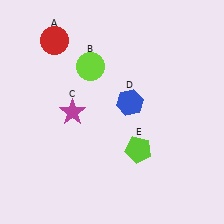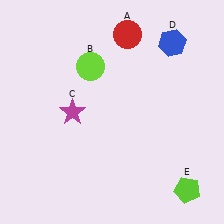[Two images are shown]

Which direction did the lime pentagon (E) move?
The lime pentagon (E) moved right.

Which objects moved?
The objects that moved are: the red circle (A), the blue hexagon (D), the lime pentagon (E).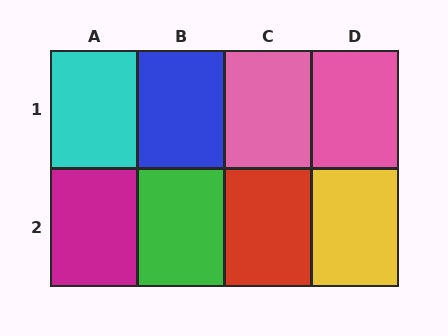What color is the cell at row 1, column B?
Blue.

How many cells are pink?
2 cells are pink.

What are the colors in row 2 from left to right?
Magenta, green, red, yellow.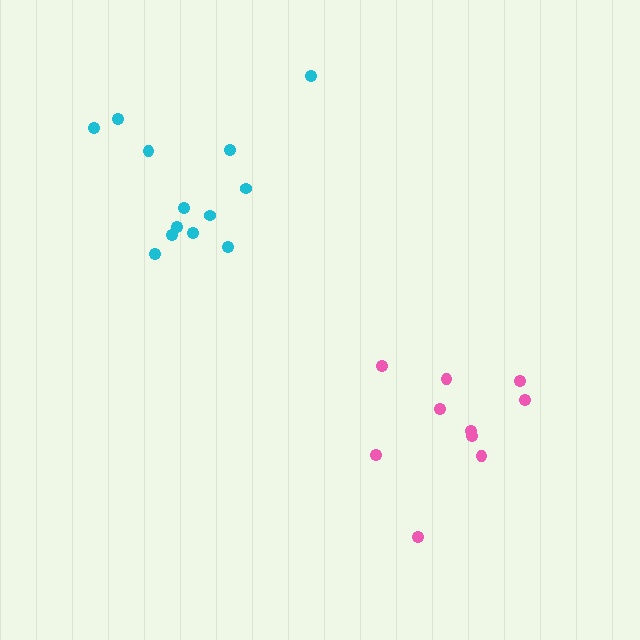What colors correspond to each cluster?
The clusters are colored: pink, cyan.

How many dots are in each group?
Group 1: 10 dots, Group 2: 13 dots (23 total).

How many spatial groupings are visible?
There are 2 spatial groupings.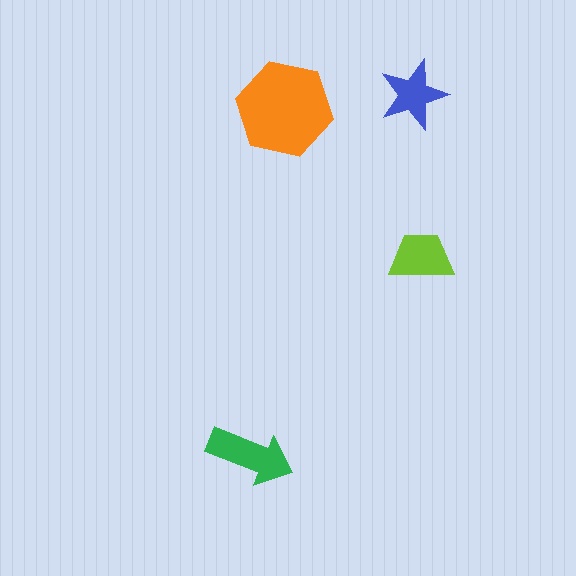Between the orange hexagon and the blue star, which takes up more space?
The orange hexagon.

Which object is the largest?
The orange hexagon.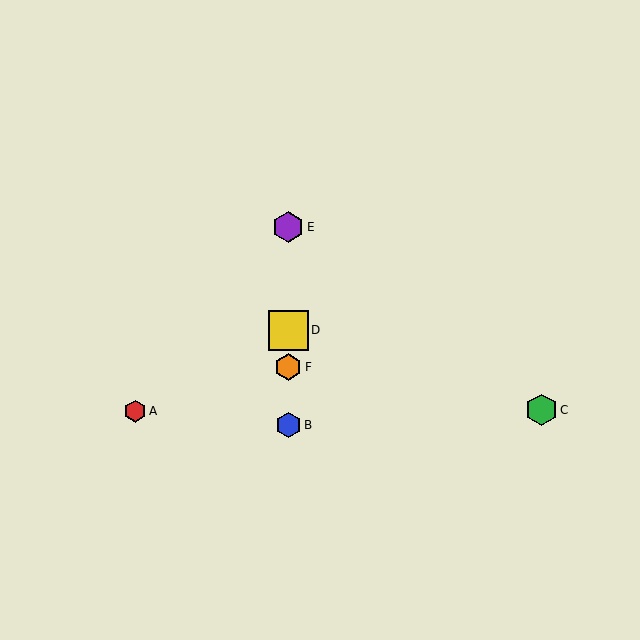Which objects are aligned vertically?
Objects B, D, E, F are aligned vertically.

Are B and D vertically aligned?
Yes, both are at x≈288.